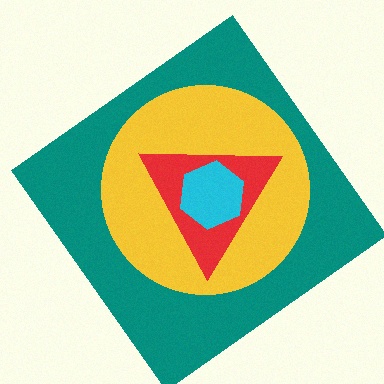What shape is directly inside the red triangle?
The cyan hexagon.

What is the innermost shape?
The cyan hexagon.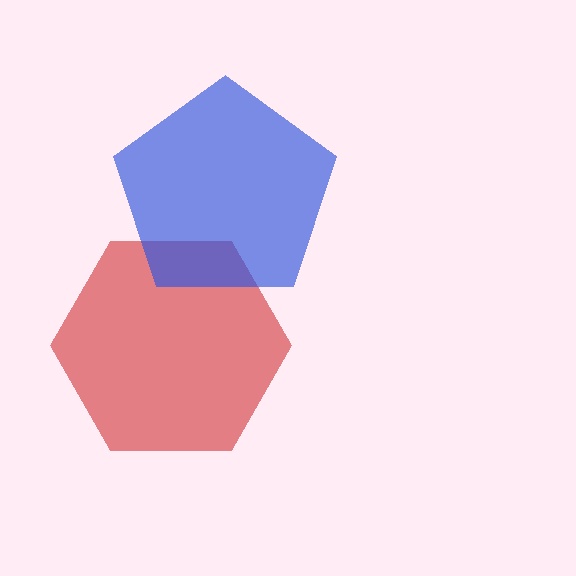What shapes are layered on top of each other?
The layered shapes are: a red hexagon, a blue pentagon.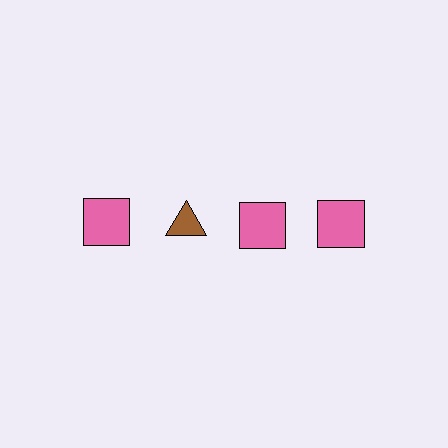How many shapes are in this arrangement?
There are 4 shapes arranged in a grid pattern.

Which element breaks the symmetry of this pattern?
The brown triangle in the top row, second from left column breaks the symmetry. All other shapes are pink squares.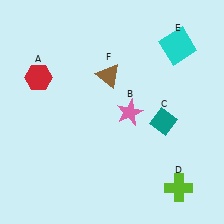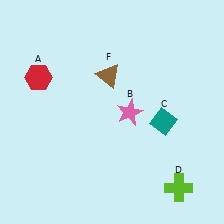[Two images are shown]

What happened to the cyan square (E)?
The cyan square (E) was removed in Image 2. It was in the top-right area of Image 1.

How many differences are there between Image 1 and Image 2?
There is 1 difference between the two images.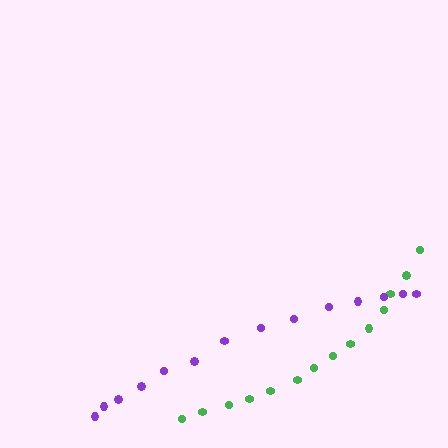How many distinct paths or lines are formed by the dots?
There are 2 distinct paths.